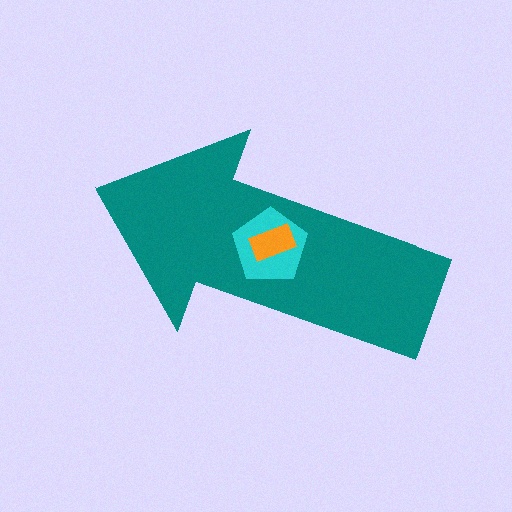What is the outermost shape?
The teal arrow.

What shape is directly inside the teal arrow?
The cyan pentagon.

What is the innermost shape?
The orange rectangle.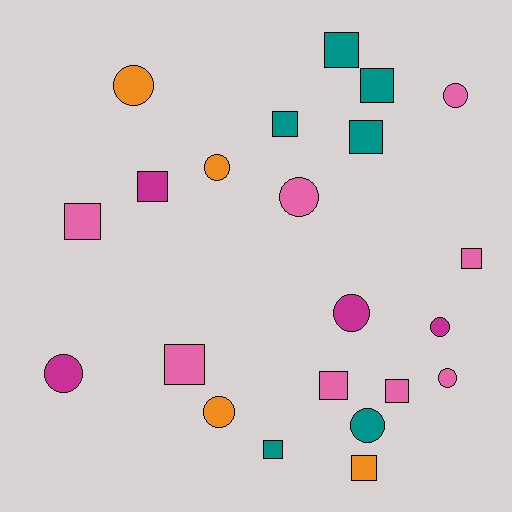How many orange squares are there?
There is 1 orange square.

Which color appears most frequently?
Pink, with 8 objects.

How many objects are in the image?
There are 22 objects.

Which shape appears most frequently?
Square, with 12 objects.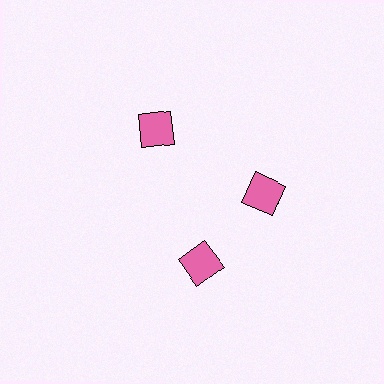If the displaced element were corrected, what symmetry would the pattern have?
It would have 3-fold rotational symmetry — the pattern would map onto itself every 120 degrees.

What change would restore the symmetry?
The symmetry would be restored by rotating it back into even spacing with its neighbors so that all 3 squares sit at equal angles and equal distance from the center.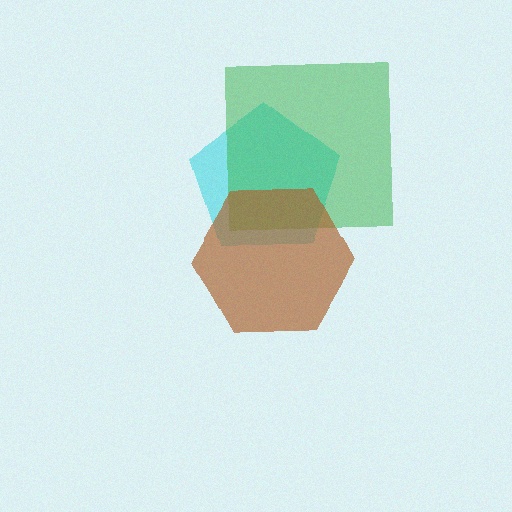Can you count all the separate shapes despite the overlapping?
Yes, there are 3 separate shapes.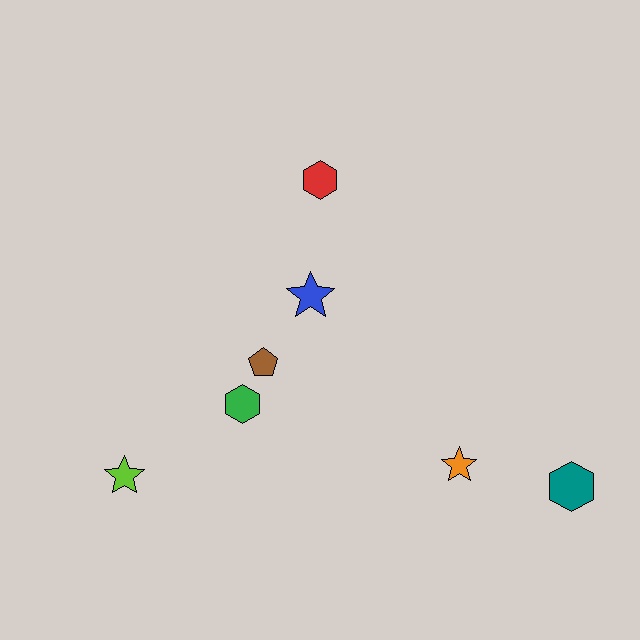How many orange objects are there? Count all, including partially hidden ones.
There is 1 orange object.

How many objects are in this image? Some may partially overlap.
There are 7 objects.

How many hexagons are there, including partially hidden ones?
There are 3 hexagons.